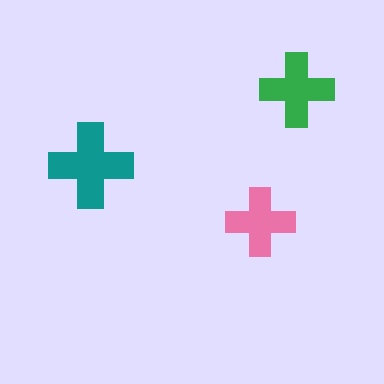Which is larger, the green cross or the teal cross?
The teal one.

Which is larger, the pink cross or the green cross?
The green one.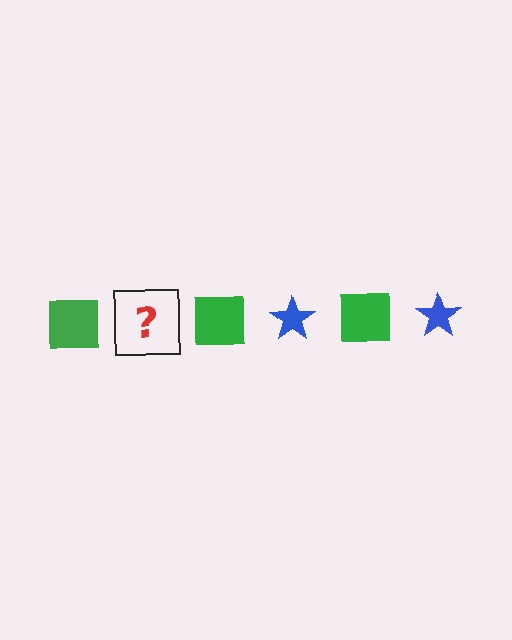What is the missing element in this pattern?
The missing element is a blue star.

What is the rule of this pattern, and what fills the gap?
The rule is that the pattern alternates between green square and blue star. The gap should be filled with a blue star.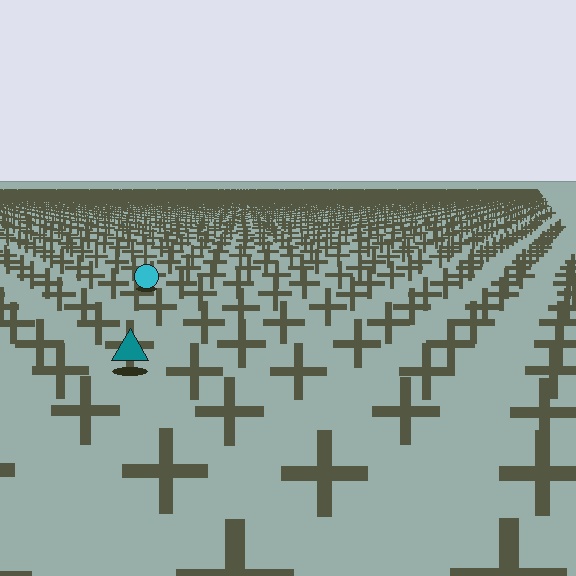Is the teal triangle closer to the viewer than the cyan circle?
Yes. The teal triangle is closer — you can tell from the texture gradient: the ground texture is coarser near it.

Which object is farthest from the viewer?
The cyan circle is farthest from the viewer. It appears smaller and the ground texture around it is denser.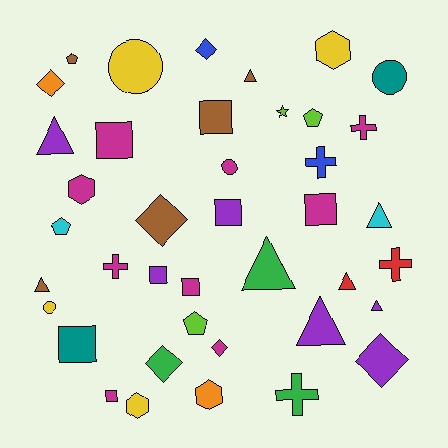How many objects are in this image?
There are 40 objects.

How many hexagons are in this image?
There are 4 hexagons.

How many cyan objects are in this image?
There are 2 cyan objects.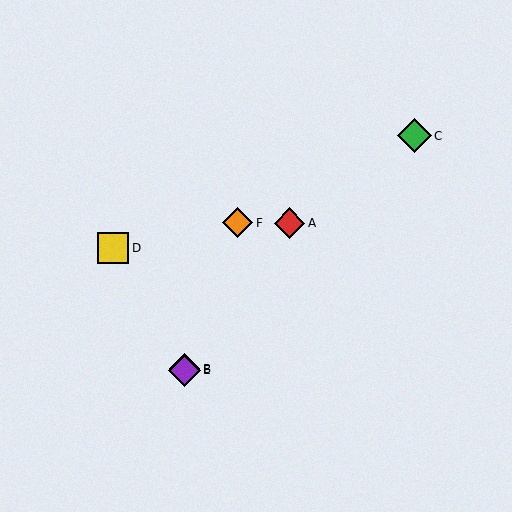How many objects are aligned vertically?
2 objects (B, E) are aligned vertically.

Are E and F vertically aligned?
No, E is at x≈185 and F is at x≈238.